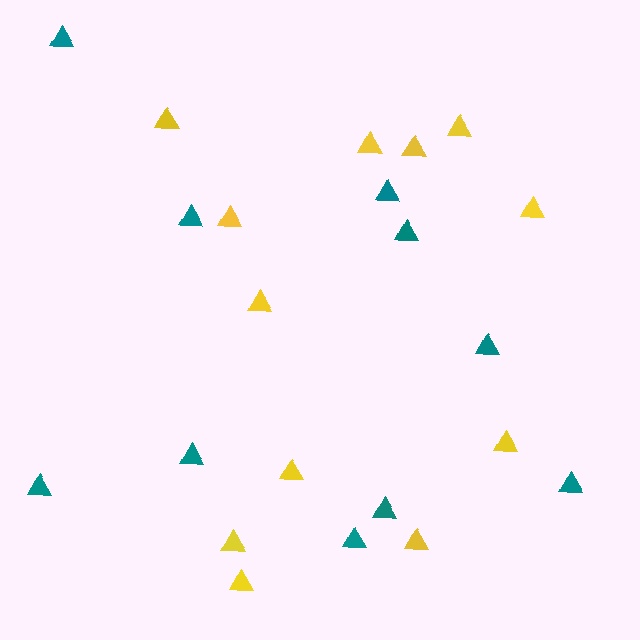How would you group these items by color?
There are 2 groups: one group of yellow triangles (12) and one group of teal triangles (10).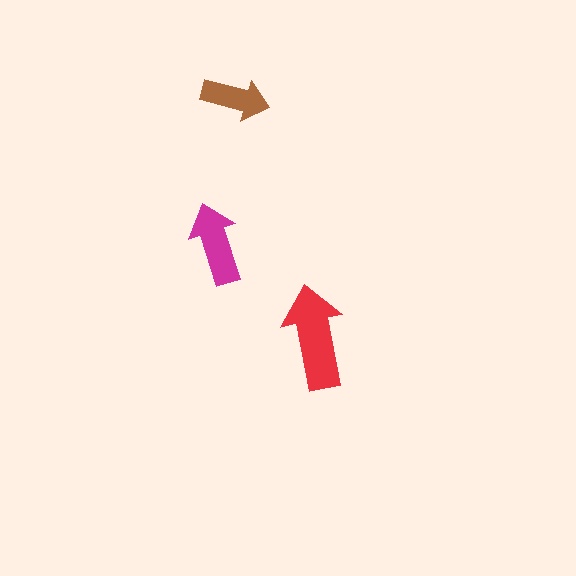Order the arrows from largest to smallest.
the red one, the magenta one, the brown one.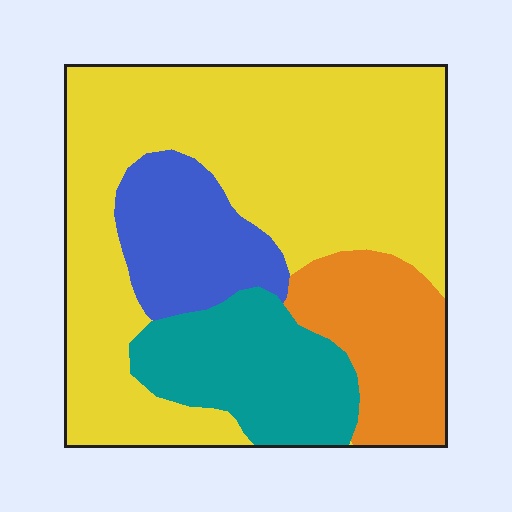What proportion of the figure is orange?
Orange takes up about one sixth (1/6) of the figure.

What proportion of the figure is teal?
Teal takes up about one sixth (1/6) of the figure.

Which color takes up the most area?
Yellow, at roughly 55%.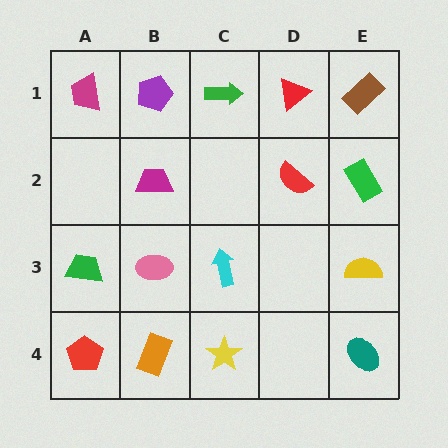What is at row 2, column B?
A magenta trapezoid.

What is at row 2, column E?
A green rectangle.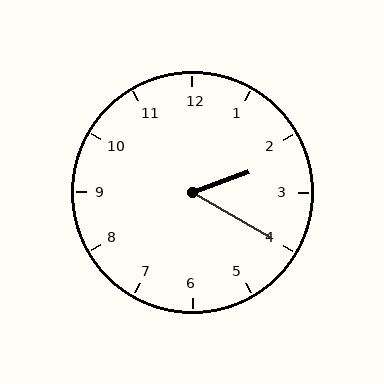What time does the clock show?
2:20.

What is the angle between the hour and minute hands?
Approximately 50 degrees.